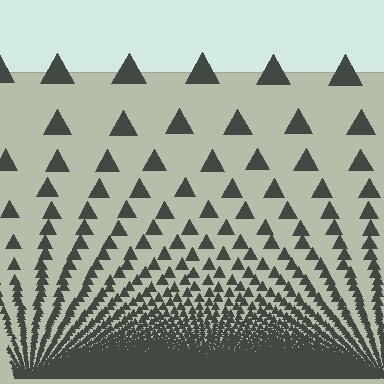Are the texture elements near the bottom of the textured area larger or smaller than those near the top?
Smaller. The gradient is inverted — elements near the bottom are smaller and denser.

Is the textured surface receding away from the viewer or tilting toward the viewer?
The surface appears to tilt toward the viewer. Texture elements get larger and sparser toward the top.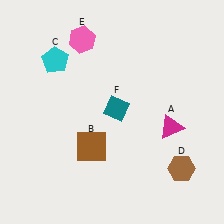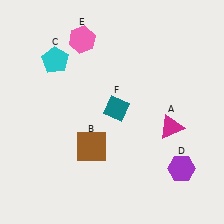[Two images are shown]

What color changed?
The hexagon (D) changed from brown in Image 1 to purple in Image 2.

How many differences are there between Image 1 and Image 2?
There is 1 difference between the two images.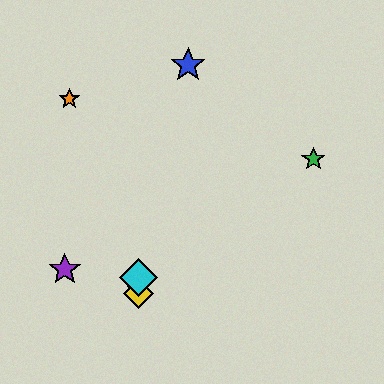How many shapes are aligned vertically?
3 shapes (the red diamond, the yellow diamond, the cyan diamond) are aligned vertically.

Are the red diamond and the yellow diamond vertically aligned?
Yes, both are at x≈138.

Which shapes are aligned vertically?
The red diamond, the yellow diamond, the cyan diamond are aligned vertically.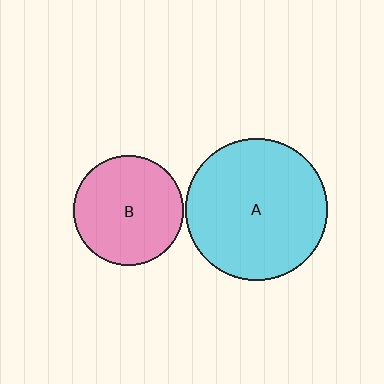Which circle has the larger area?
Circle A (cyan).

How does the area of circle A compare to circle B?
Approximately 1.7 times.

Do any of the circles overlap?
No, none of the circles overlap.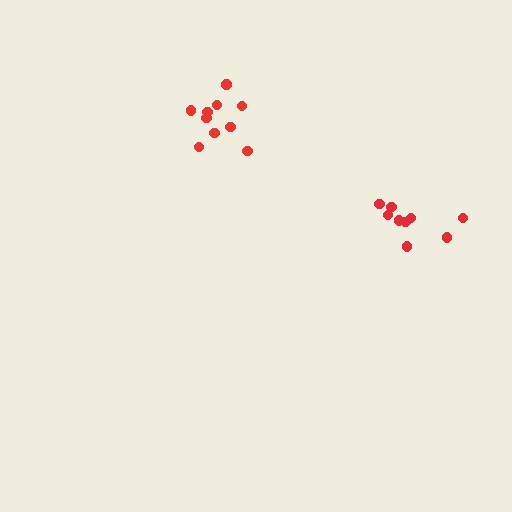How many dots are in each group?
Group 1: 10 dots, Group 2: 9 dots (19 total).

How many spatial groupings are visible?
There are 2 spatial groupings.